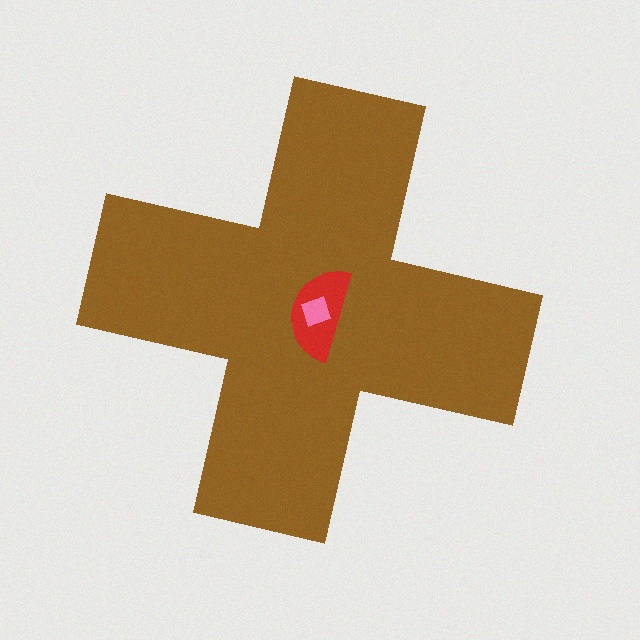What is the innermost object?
The pink square.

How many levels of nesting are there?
3.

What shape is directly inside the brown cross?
The red semicircle.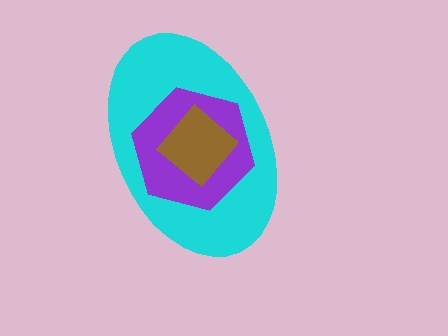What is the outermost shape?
The cyan ellipse.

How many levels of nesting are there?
3.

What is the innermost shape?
The brown diamond.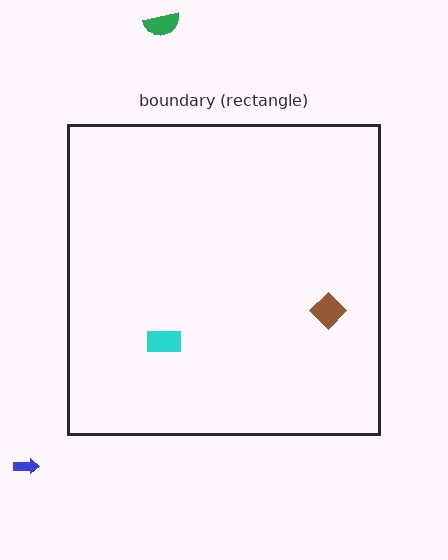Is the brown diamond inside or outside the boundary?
Inside.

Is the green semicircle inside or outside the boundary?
Outside.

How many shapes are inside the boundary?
2 inside, 2 outside.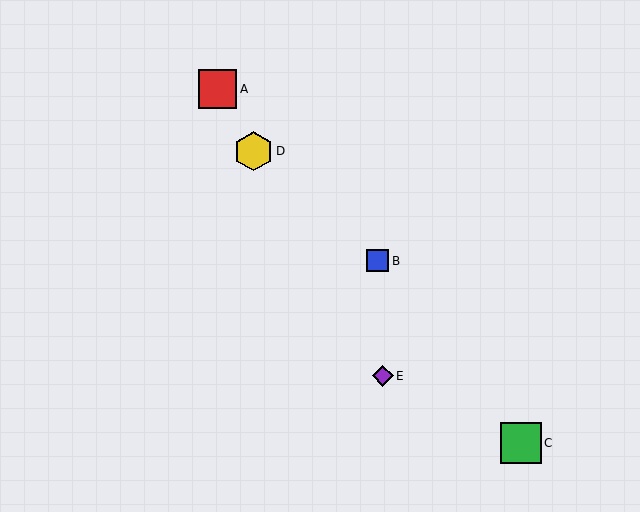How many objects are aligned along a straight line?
3 objects (A, D, E) are aligned along a straight line.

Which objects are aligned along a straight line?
Objects A, D, E are aligned along a straight line.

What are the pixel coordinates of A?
Object A is at (217, 89).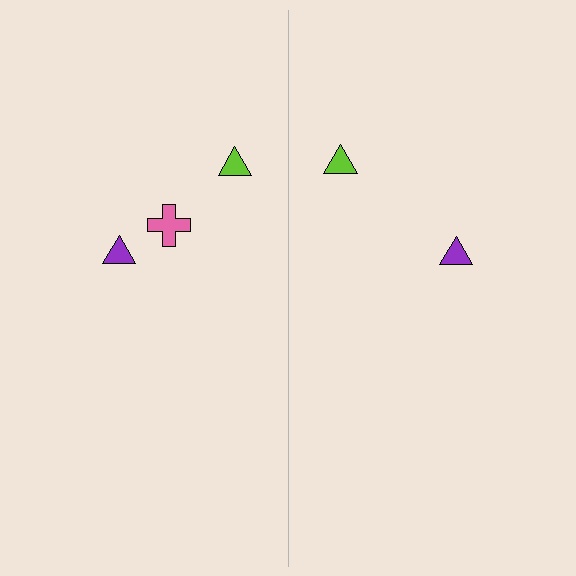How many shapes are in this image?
There are 5 shapes in this image.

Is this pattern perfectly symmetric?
No, the pattern is not perfectly symmetric. A pink cross is missing from the right side.